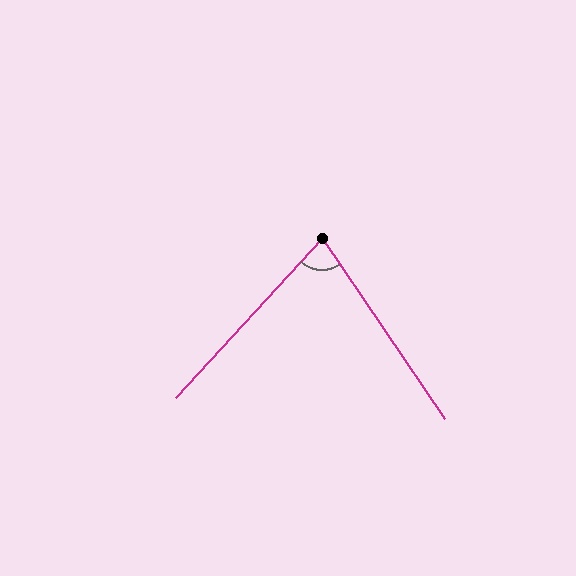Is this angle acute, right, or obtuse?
It is acute.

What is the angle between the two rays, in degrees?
Approximately 77 degrees.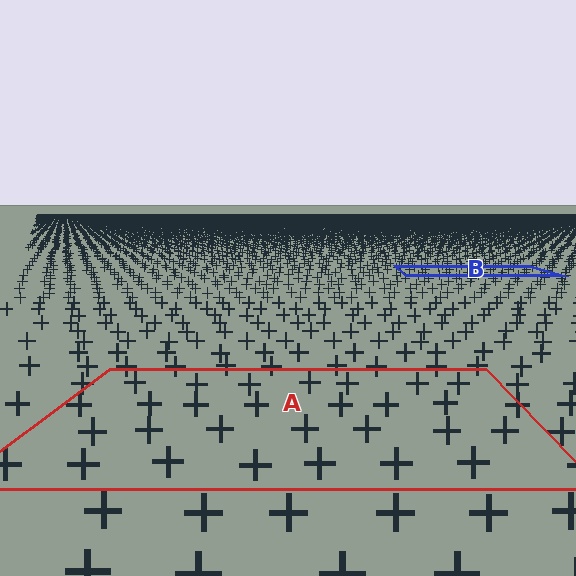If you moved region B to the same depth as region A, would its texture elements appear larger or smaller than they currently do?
They would appear larger. At a closer depth, the same texture elements are projected at a bigger on-screen size.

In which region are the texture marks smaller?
The texture marks are smaller in region B, because it is farther away.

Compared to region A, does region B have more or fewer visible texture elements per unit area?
Region B has more texture elements per unit area — they are packed more densely because it is farther away.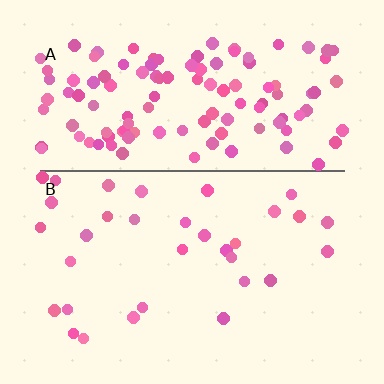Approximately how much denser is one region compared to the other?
Approximately 3.8× — region A over region B.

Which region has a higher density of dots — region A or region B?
A (the top).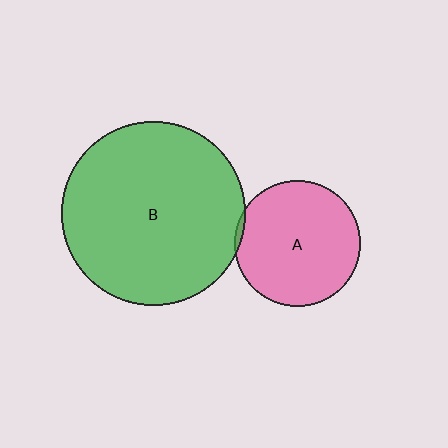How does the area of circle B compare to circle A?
Approximately 2.1 times.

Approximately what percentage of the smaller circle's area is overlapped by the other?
Approximately 5%.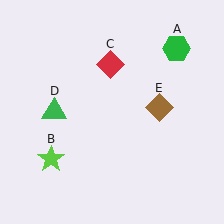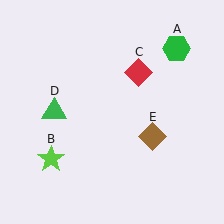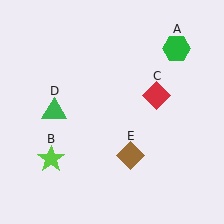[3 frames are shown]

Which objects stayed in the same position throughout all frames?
Green hexagon (object A) and lime star (object B) and green triangle (object D) remained stationary.